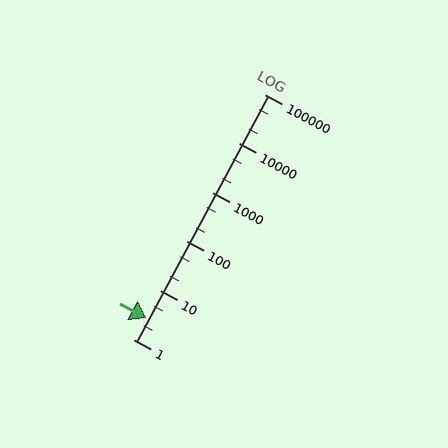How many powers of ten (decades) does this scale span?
The scale spans 5 decades, from 1 to 100000.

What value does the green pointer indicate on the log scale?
The pointer indicates approximately 2.8.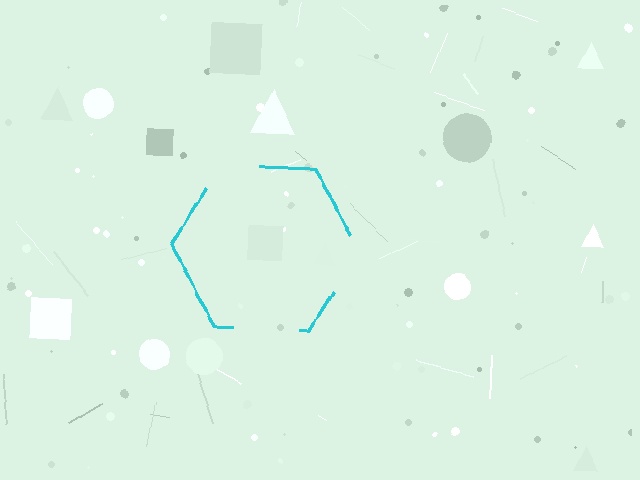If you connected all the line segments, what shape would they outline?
They would outline a hexagon.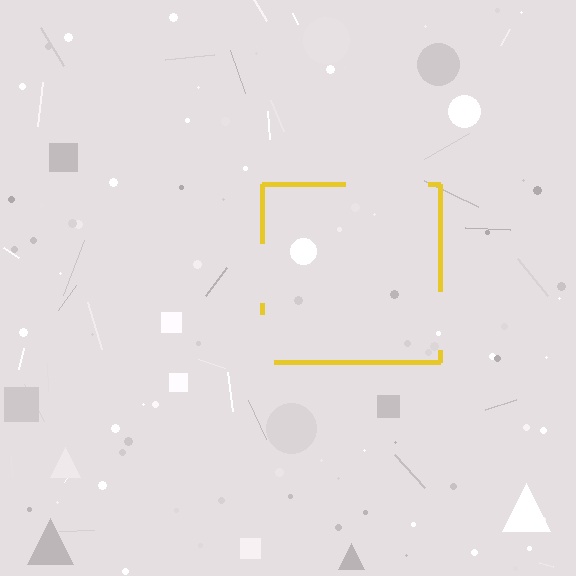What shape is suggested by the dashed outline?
The dashed outline suggests a square.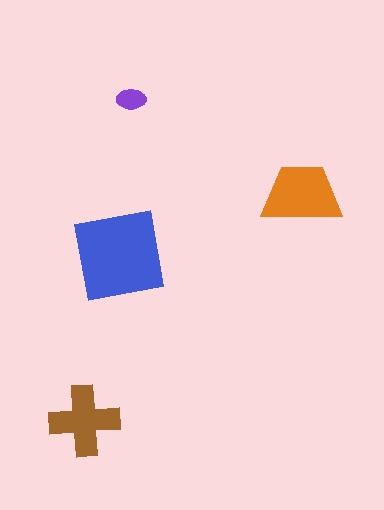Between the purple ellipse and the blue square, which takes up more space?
The blue square.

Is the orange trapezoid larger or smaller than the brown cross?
Larger.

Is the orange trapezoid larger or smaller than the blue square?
Smaller.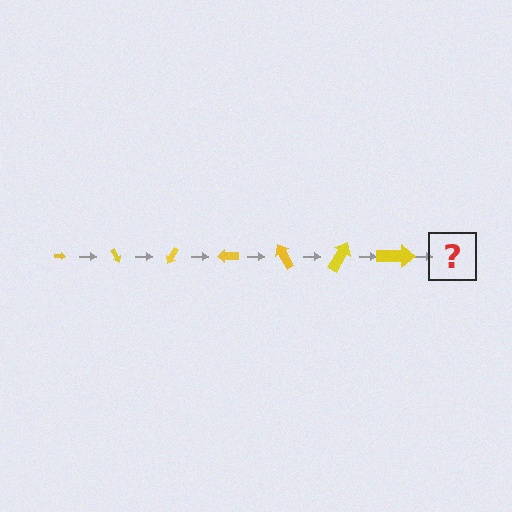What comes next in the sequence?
The next element should be an arrow, larger than the previous one and rotated 420 degrees from the start.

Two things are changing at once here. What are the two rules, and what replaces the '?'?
The two rules are that the arrow grows larger each step and it rotates 60 degrees each step. The '?' should be an arrow, larger than the previous one and rotated 420 degrees from the start.